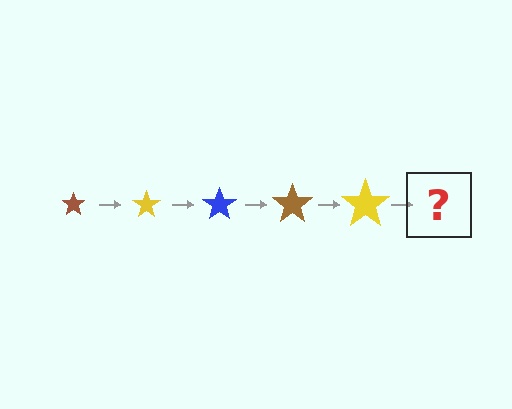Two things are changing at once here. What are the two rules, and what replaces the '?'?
The two rules are that the star grows larger each step and the color cycles through brown, yellow, and blue. The '?' should be a blue star, larger than the previous one.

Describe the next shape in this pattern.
It should be a blue star, larger than the previous one.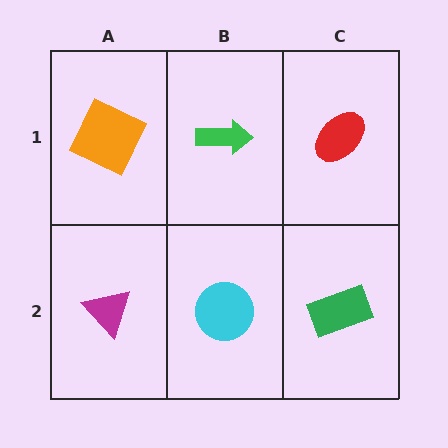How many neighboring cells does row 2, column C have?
2.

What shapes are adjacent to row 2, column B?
A green arrow (row 1, column B), a magenta triangle (row 2, column A), a green rectangle (row 2, column C).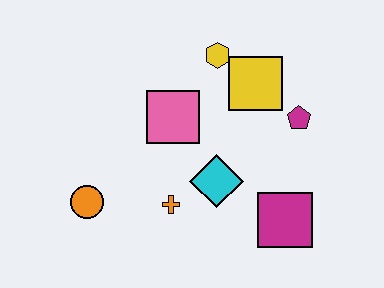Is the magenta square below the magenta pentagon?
Yes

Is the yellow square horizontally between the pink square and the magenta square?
Yes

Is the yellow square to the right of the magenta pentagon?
No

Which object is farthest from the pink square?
The magenta square is farthest from the pink square.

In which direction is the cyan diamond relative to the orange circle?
The cyan diamond is to the right of the orange circle.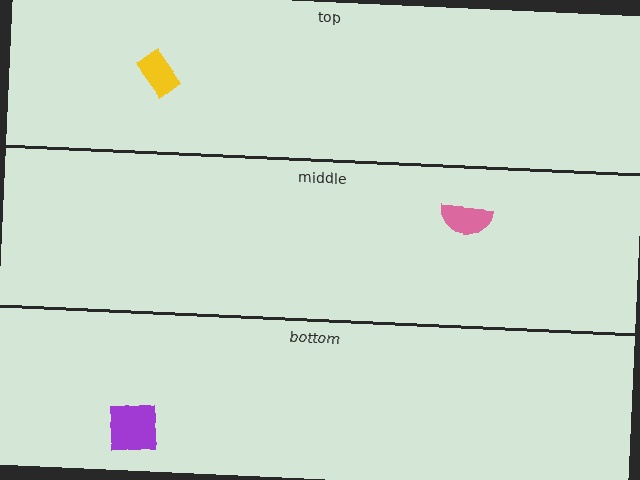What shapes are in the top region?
The yellow rectangle.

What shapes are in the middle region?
The pink semicircle.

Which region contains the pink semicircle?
The middle region.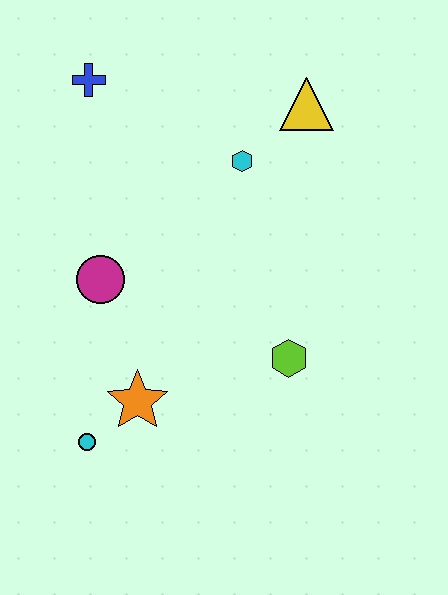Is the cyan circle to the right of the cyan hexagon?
No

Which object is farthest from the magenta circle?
The yellow triangle is farthest from the magenta circle.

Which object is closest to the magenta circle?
The orange star is closest to the magenta circle.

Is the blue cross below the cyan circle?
No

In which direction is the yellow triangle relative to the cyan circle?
The yellow triangle is above the cyan circle.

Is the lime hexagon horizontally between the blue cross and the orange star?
No